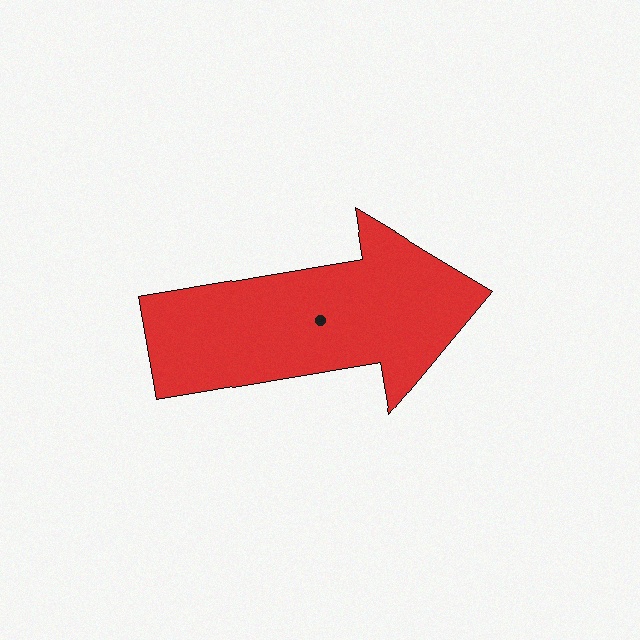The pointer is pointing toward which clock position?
Roughly 3 o'clock.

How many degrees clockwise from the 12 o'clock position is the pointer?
Approximately 80 degrees.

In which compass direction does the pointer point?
East.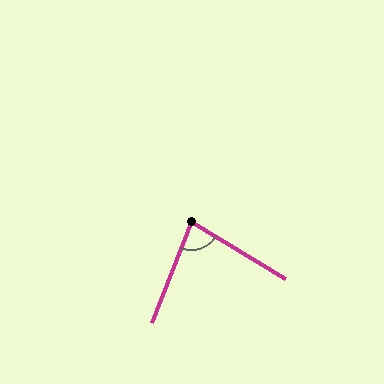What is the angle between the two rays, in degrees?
Approximately 80 degrees.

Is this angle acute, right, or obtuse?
It is acute.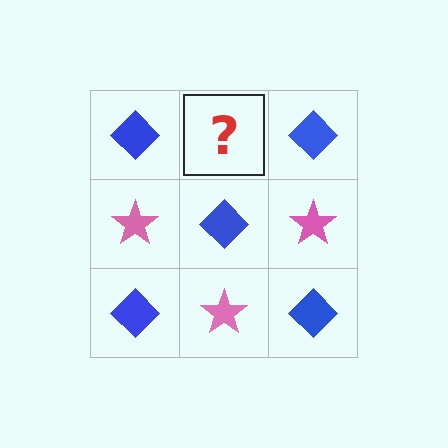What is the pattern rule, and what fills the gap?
The rule is that it alternates blue diamond and pink star in a checkerboard pattern. The gap should be filled with a pink star.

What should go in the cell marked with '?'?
The missing cell should contain a pink star.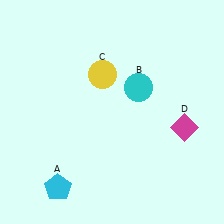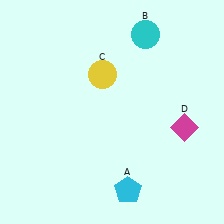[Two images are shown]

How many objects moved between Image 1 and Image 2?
2 objects moved between the two images.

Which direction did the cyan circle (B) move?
The cyan circle (B) moved up.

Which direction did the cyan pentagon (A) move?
The cyan pentagon (A) moved right.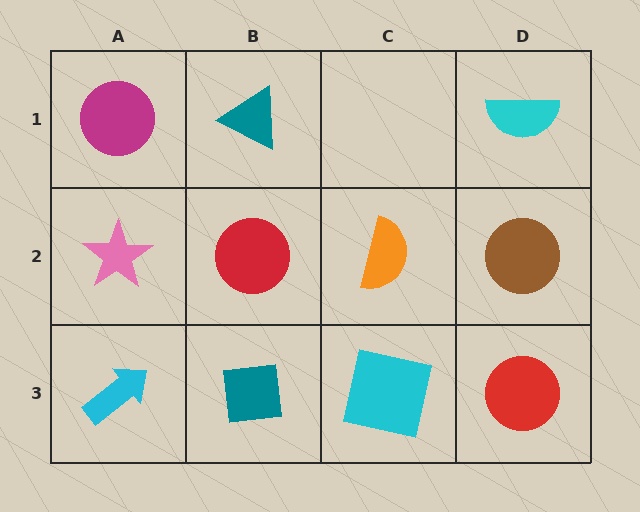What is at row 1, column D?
A cyan semicircle.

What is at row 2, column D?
A brown circle.